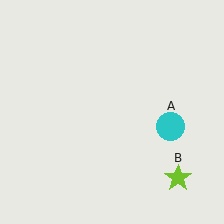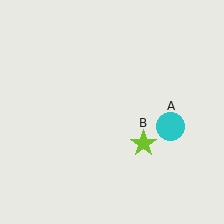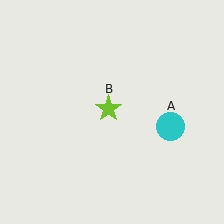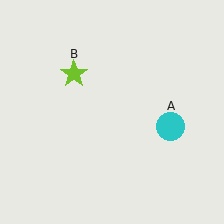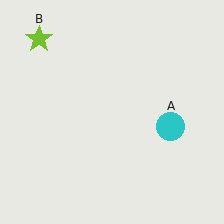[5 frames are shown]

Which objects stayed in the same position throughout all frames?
Cyan circle (object A) remained stationary.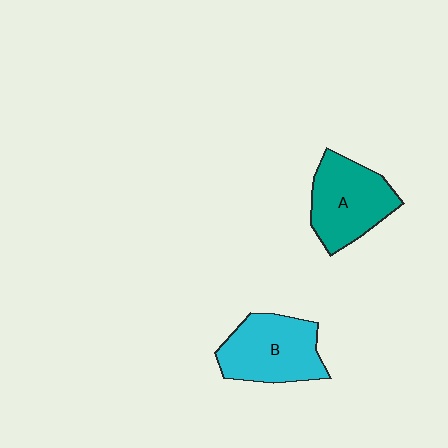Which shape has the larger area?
Shape B (cyan).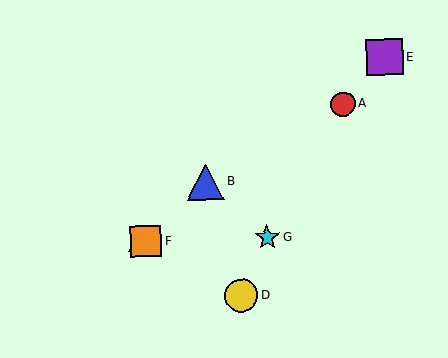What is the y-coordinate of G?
Object G is at y≈237.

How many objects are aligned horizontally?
3 objects (C, F, G) are aligned horizontally.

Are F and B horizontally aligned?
No, F is at y≈241 and B is at y≈182.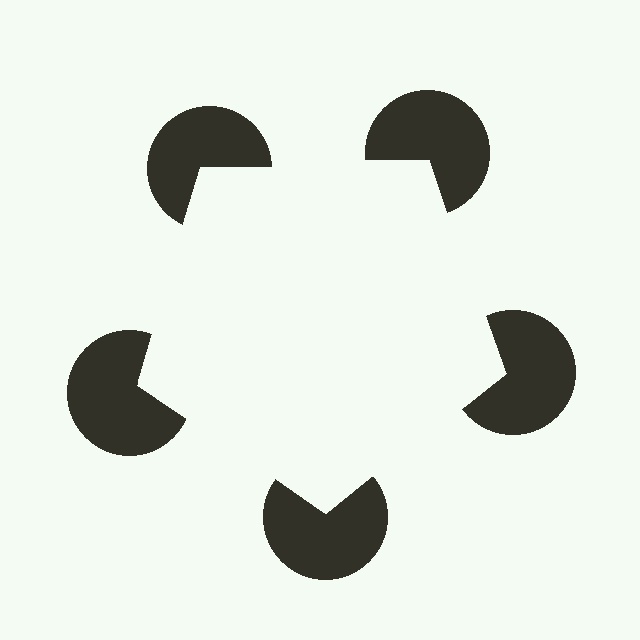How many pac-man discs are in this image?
There are 5 — one at each vertex of the illusory pentagon.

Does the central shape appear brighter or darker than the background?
It typically appears slightly brighter than the background, even though no actual brightness change is drawn.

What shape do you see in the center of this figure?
An illusory pentagon — its edges are inferred from the aligned wedge cuts in the pac-man discs, not physically drawn.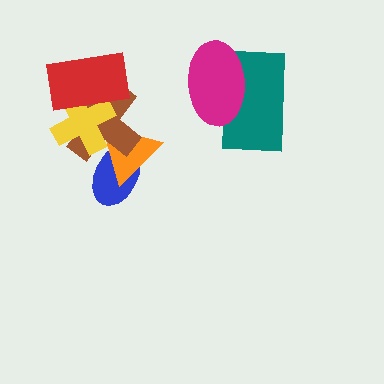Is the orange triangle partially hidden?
Yes, it is partially covered by another shape.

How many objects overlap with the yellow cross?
3 objects overlap with the yellow cross.